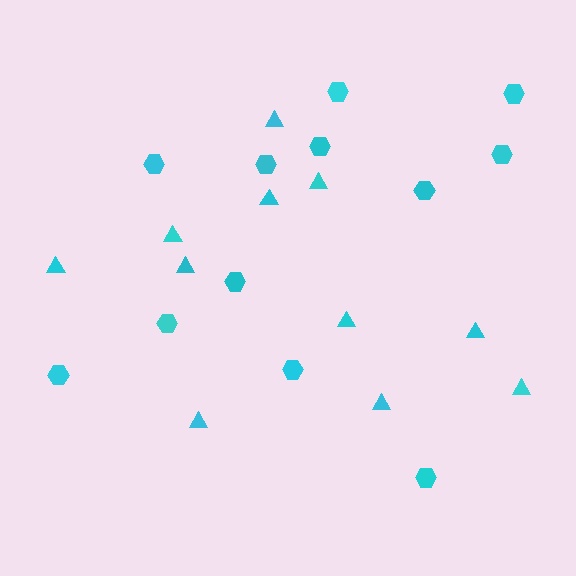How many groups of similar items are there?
There are 2 groups: one group of triangles (11) and one group of hexagons (12).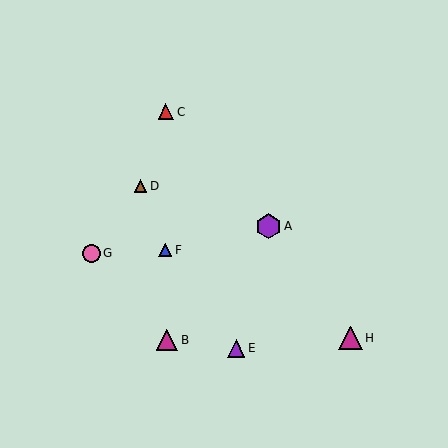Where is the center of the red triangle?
The center of the red triangle is at (166, 112).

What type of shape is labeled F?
Shape F is a blue triangle.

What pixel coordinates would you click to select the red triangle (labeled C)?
Click at (166, 112) to select the red triangle C.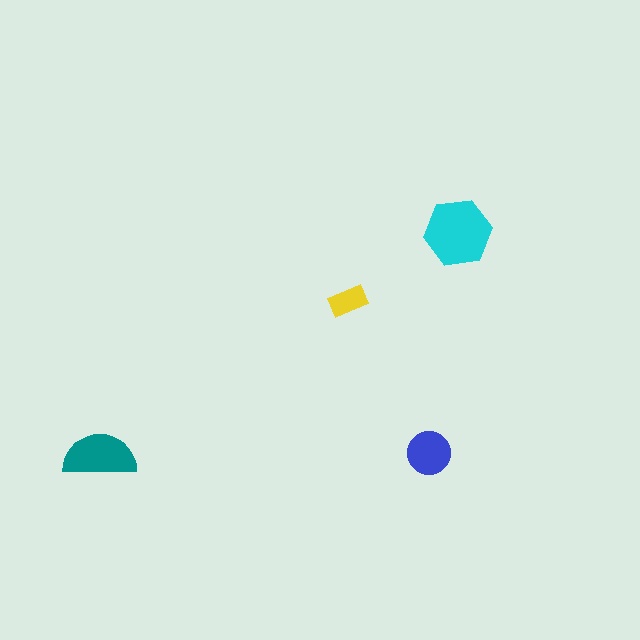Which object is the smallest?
The yellow rectangle.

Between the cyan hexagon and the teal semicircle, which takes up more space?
The cyan hexagon.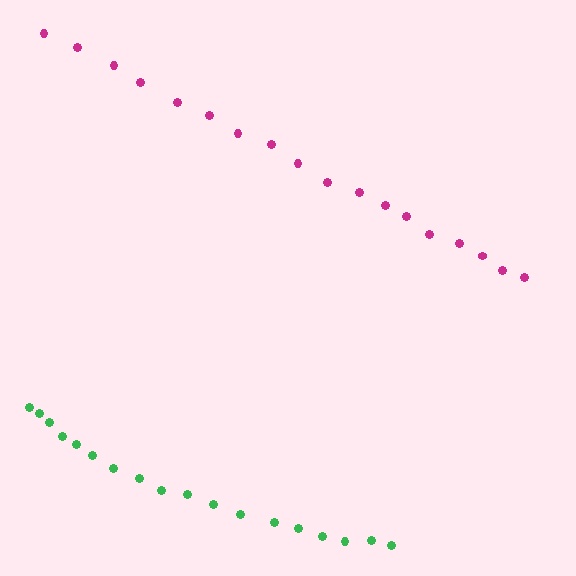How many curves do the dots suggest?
There are 2 distinct paths.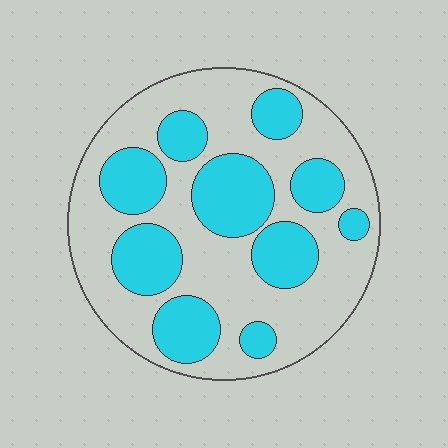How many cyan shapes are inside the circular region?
10.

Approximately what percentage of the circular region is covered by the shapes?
Approximately 40%.